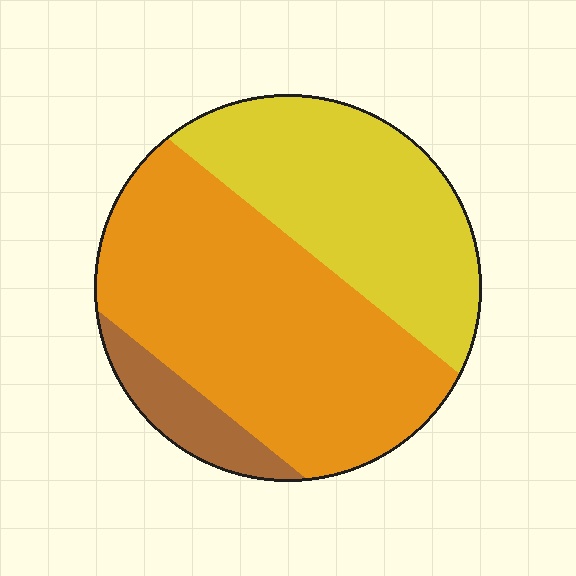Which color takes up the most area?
Orange, at roughly 55%.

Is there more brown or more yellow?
Yellow.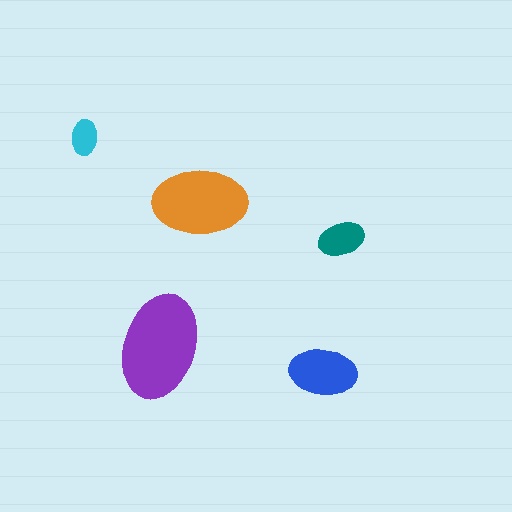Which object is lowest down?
The blue ellipse is bottommost.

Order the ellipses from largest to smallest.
the purple one, the orange one, the blue one, the teal one, the cyan one.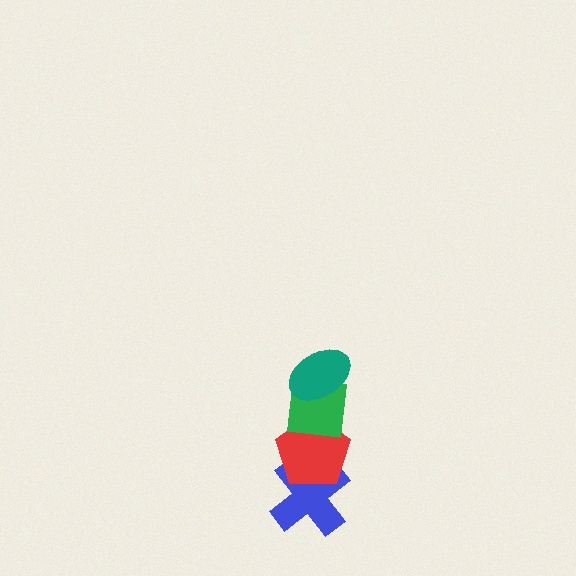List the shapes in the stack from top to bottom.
From top to bottom: the teal ellipse, the green square, the red pentagon, the blue cross.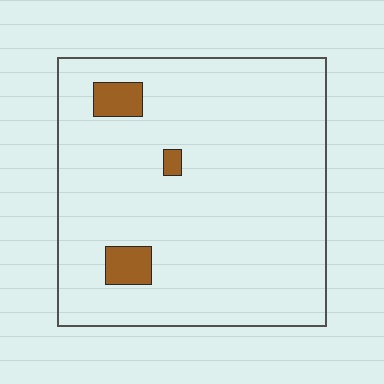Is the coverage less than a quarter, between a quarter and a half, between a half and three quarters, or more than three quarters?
Less than a quarter.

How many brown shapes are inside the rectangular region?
3.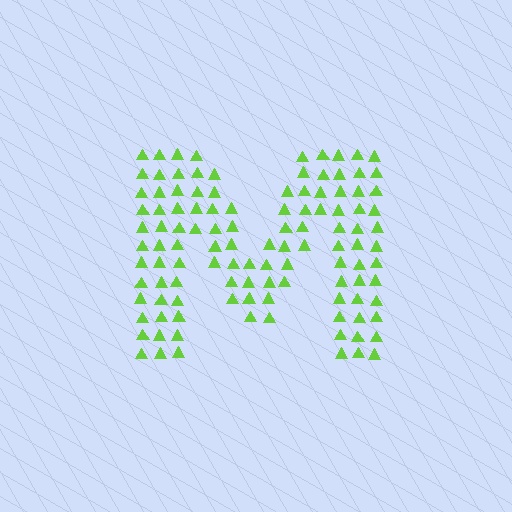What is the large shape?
The large shape is the letter M.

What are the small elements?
The small elements are triangles.